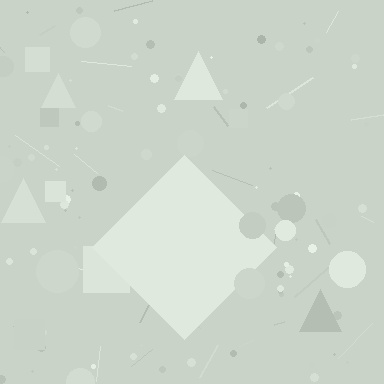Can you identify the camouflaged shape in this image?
The camouflaged shape is a diamond.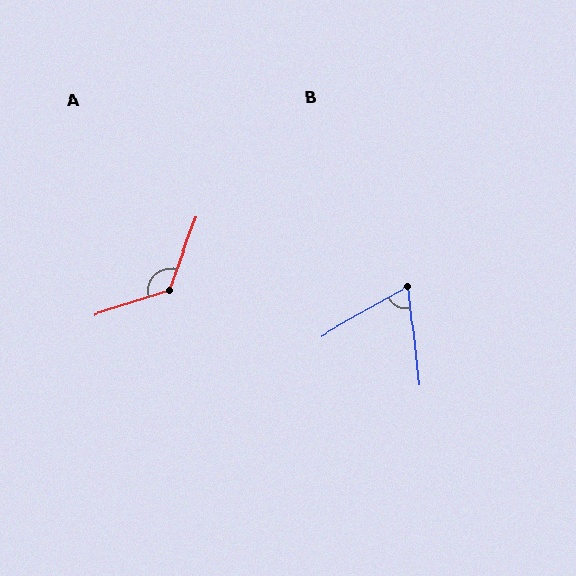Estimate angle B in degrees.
Approximately 67 degrees.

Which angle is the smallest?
B, at approximately 67 degrees.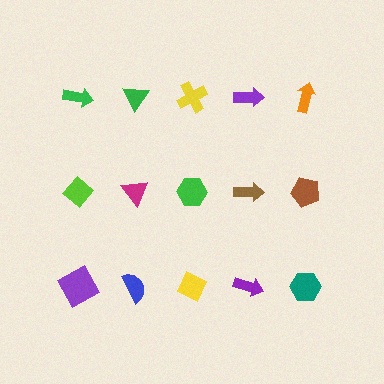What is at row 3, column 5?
A teal hexagon.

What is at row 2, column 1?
A lime diamond.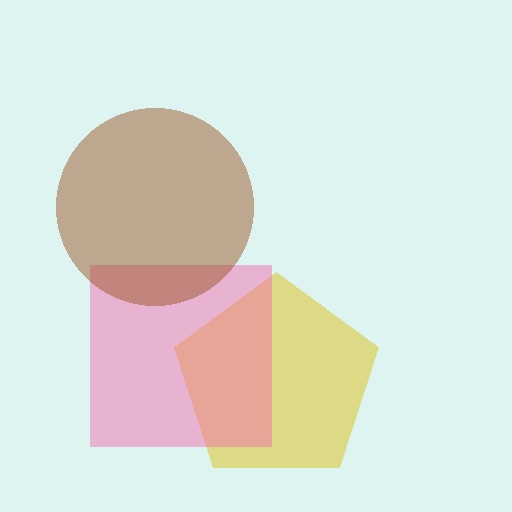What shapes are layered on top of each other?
The layered shapes are: a yellow pentagon, a pink square, a brown circle.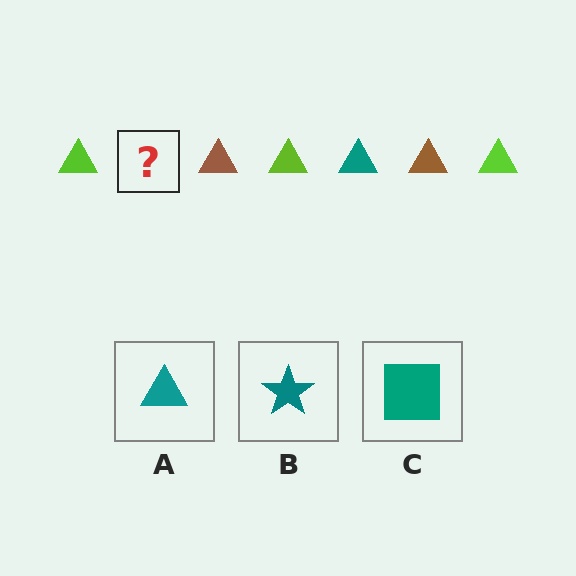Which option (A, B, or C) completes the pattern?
A.